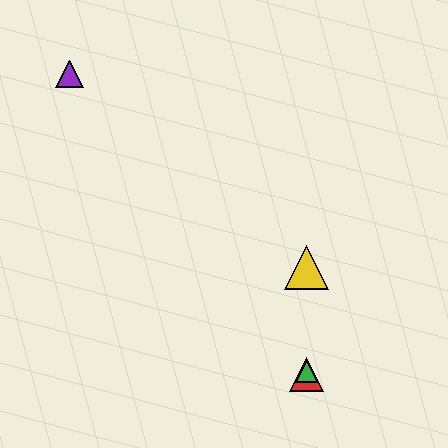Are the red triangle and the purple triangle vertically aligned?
No, the red triangle is at x≈307 and the purple triangle is at x≈69.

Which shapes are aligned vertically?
The red triangle, the blue triangle, the green triangle, the yellow triangle are aligned vertically.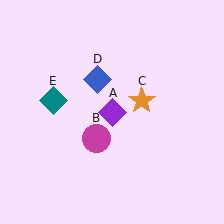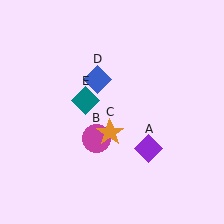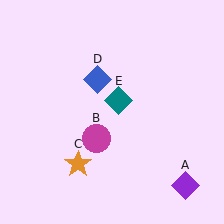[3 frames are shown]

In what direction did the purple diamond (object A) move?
The purple diamond (object A) moved down and to the right.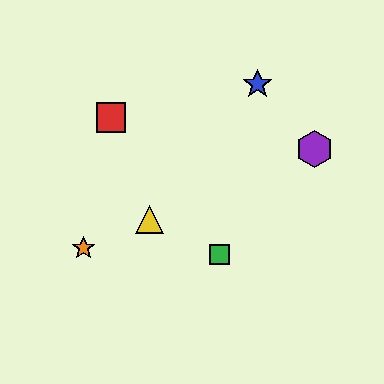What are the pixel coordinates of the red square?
The red square is at (111, 117).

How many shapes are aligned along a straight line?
3 shapes (the yellow triangle, the purple hexagon, the orange star) are aligned along a straight line.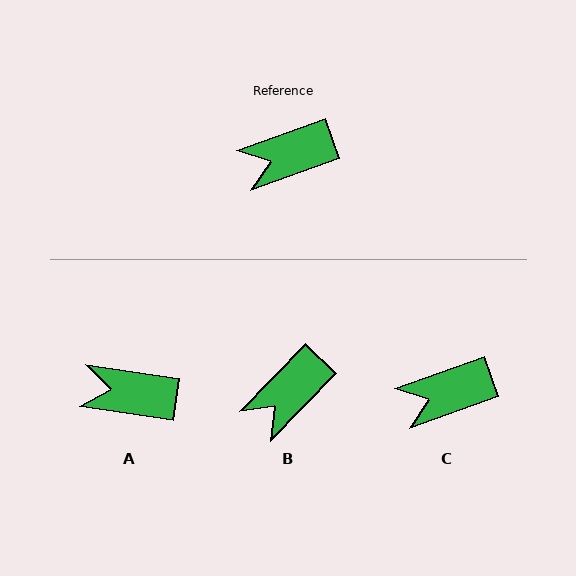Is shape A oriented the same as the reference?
No, it is off by about 28 degrees.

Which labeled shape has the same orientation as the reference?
C.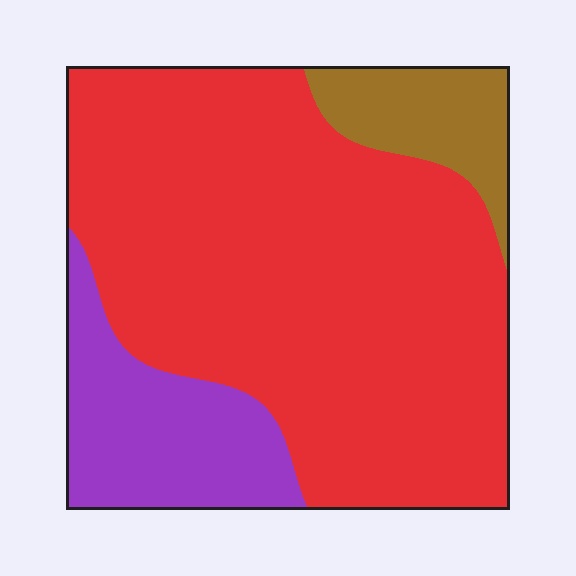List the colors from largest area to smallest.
From largest to smallest: red, purple, brown.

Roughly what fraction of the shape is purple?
Purple covers 17% of the shape.